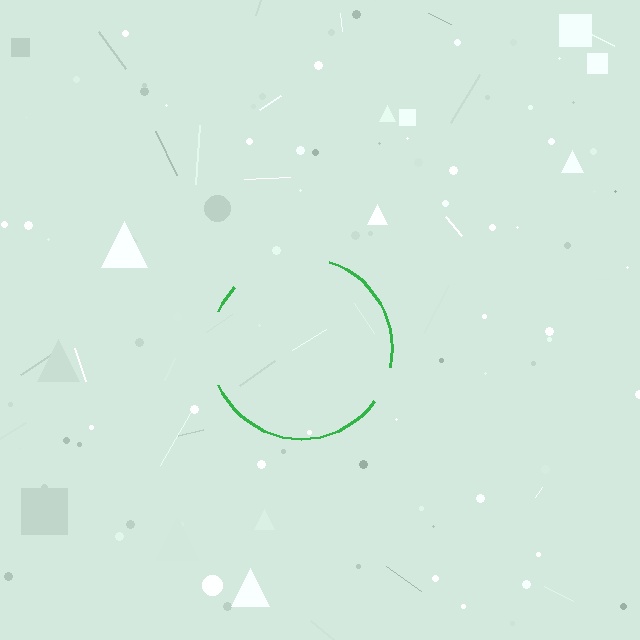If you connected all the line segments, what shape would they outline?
They would outline a circle.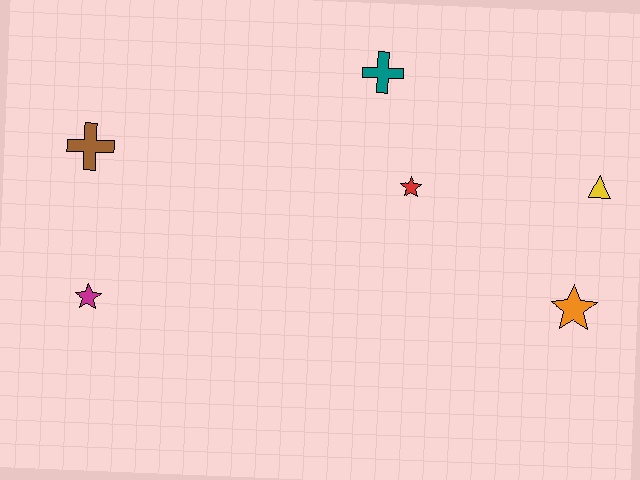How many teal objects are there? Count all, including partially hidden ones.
There is 1 teal object.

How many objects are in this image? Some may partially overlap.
There are 6 objects.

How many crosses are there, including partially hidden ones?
There are 2 crosses.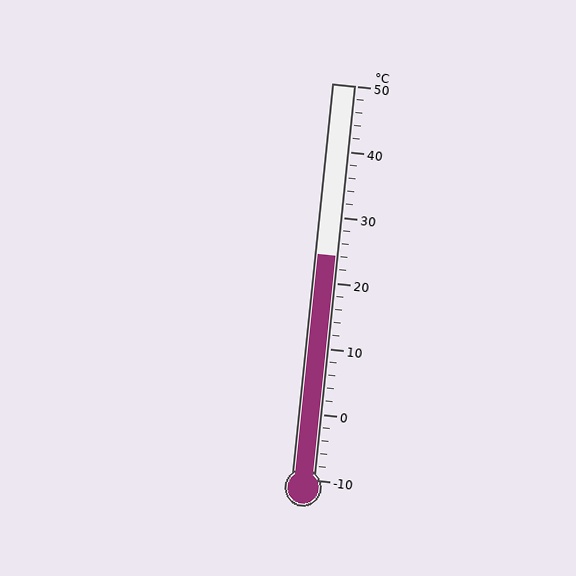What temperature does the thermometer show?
The thermometer shows approximately 24°C.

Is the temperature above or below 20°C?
The temperature is above 20°C.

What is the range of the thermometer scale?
The thermometer scale ranges from -10°C to 50°C.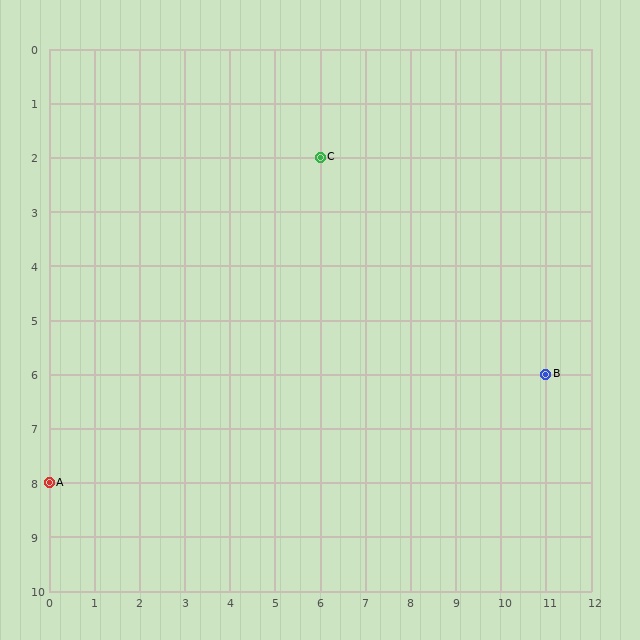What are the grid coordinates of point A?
Point A is at grid coordinates (0, 8).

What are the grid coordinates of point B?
Point B is at grid coordinates (11, 6).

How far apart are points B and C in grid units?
Points B and C are 5 columns and 4 rows apart (about 6.4 grid units diagonally).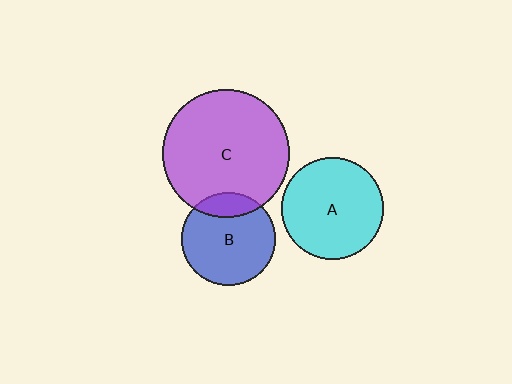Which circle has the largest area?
Circle C (purple).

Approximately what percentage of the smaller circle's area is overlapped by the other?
Approximately 15%.